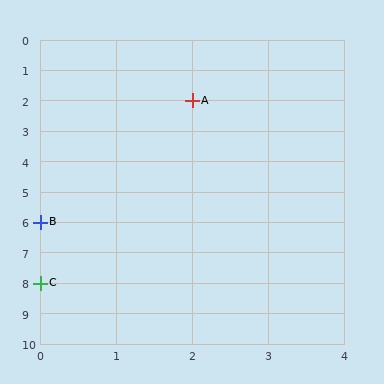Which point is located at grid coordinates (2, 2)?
Point A is at (2, 2).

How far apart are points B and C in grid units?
Points B and C are 2 rows apart.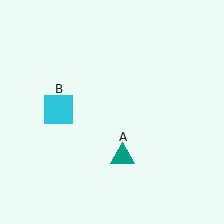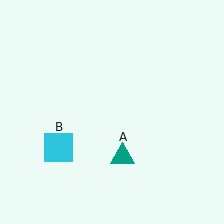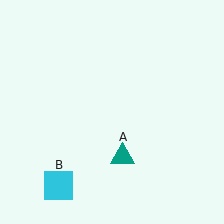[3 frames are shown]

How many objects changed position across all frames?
1 object changed position: cyan square (object B).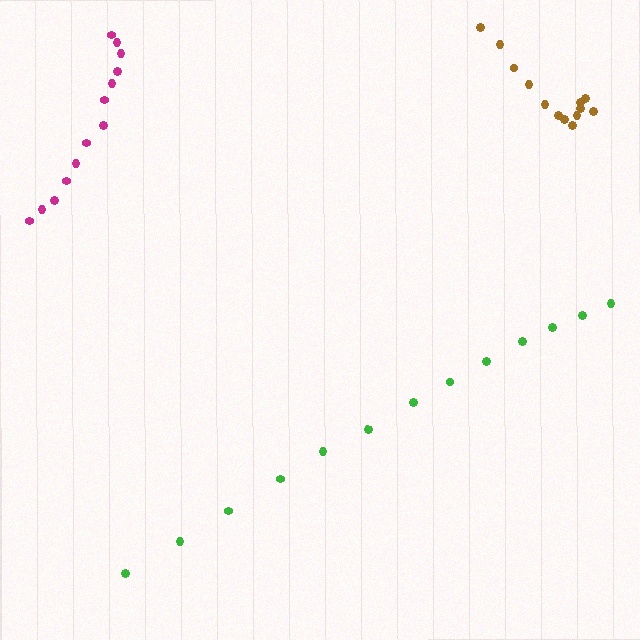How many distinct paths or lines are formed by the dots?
There are 3 distinct paths.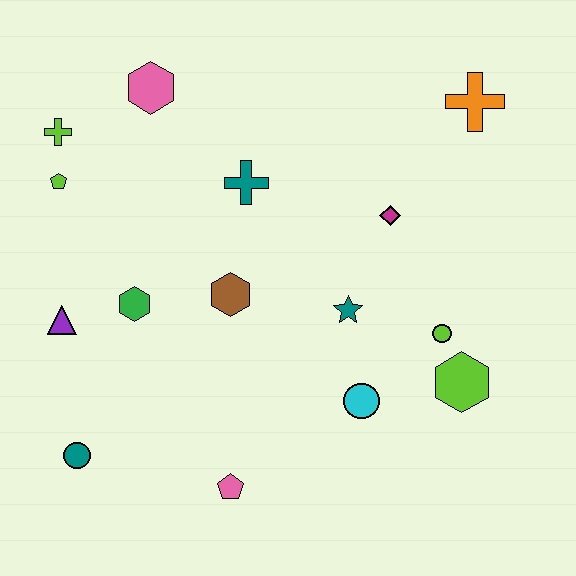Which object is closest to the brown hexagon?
The green hexagon is closest to the brown hexagon.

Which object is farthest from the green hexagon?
The orange cross is farthest from the green hexagon.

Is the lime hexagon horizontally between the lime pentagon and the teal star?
No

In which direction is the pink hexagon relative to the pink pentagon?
The pink hexagon is above the pink pentagon.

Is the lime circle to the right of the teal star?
Yes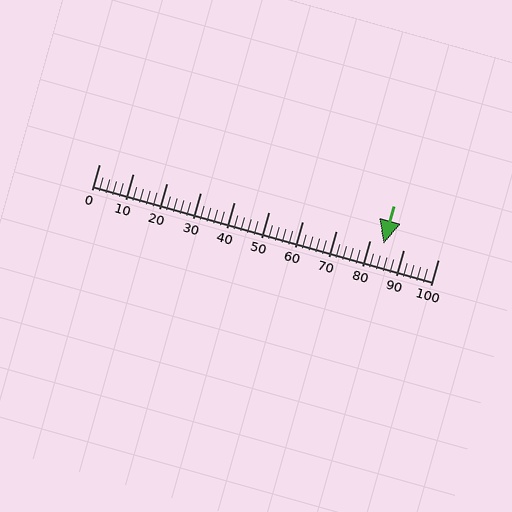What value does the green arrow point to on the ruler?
The green arrow points to approximately 84.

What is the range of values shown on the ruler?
The ruler shows values from 0 to 100.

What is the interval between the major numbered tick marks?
The major tick marks are spaced 10 units apart.